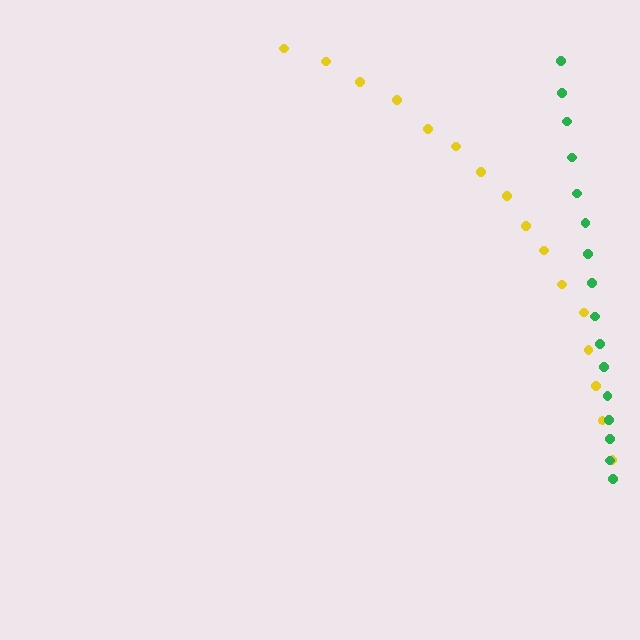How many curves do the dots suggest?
There are 2 distinct paths.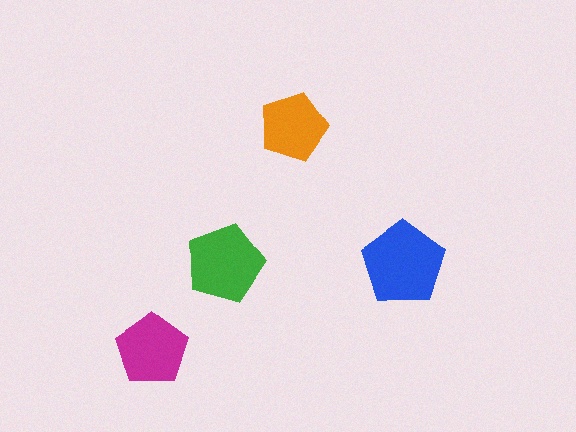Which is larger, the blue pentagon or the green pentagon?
The blue one.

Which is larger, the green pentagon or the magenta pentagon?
The green one.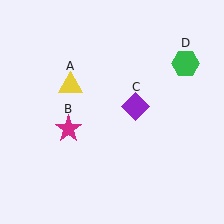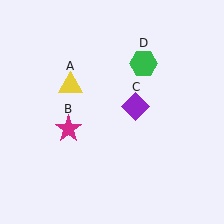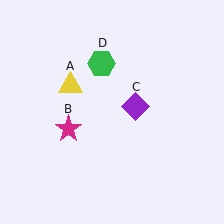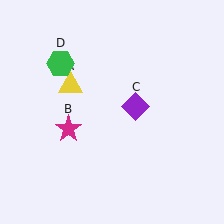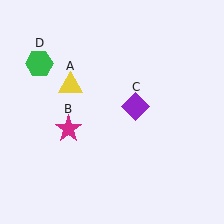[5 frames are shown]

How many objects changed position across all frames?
1 object changed position: green hexagon (object D).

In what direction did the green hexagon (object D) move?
The green hexagon (object D) moved left.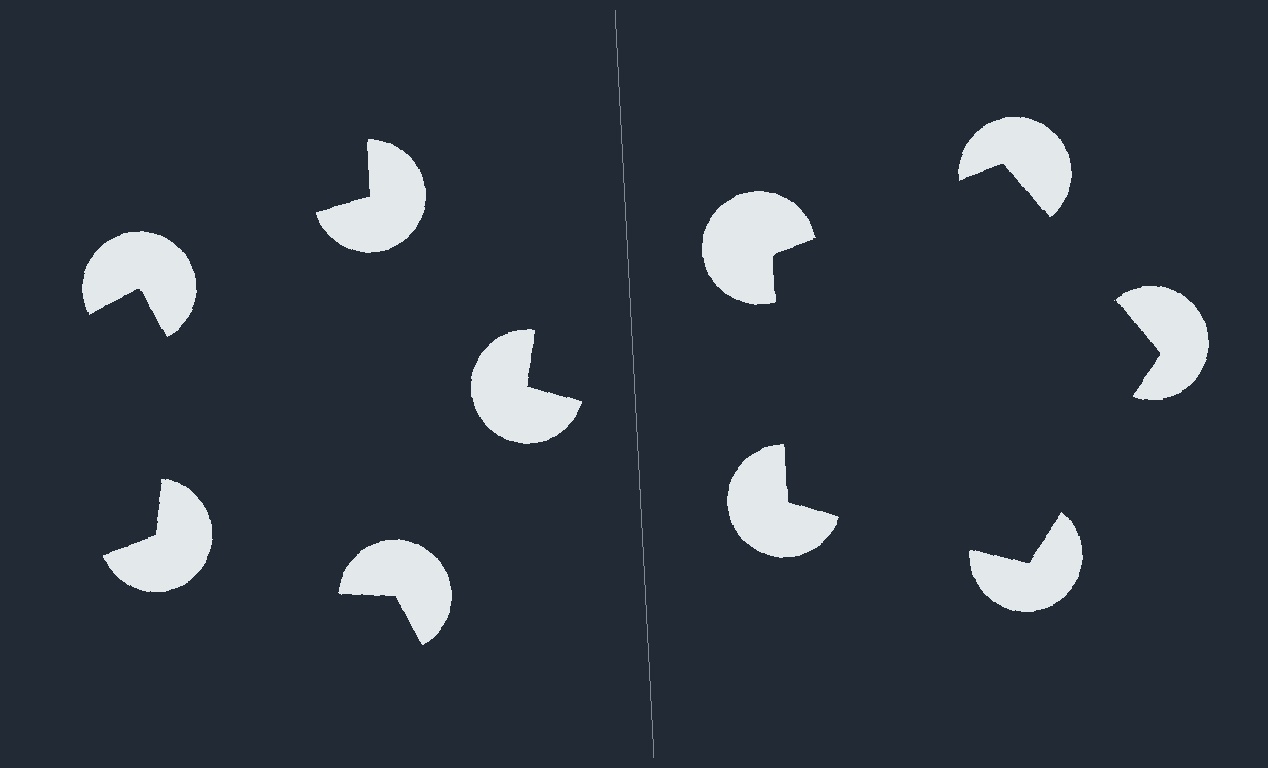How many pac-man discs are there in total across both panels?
10 — 5 on each side.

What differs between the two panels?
The pac-man discs are positioned identically on both sides; only the wedge orientations differ. On the right they align to a pentagon; on the left they are misaligned.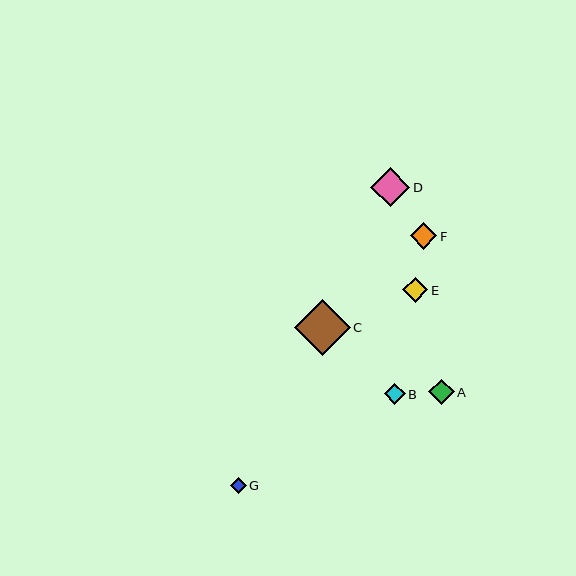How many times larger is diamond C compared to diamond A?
Diamond C is approximately 2.2 times the size of diamond A.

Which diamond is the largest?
Diamond C is the largest with a size of approximately 56 pixels.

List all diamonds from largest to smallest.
From largest to smallest: C, D, F, E, A, B, G.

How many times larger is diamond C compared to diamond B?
Diamond C is approximately 2.7 times the size of diamond B.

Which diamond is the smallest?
Diamond G is the smallest with a size of approximately 16 pixels.